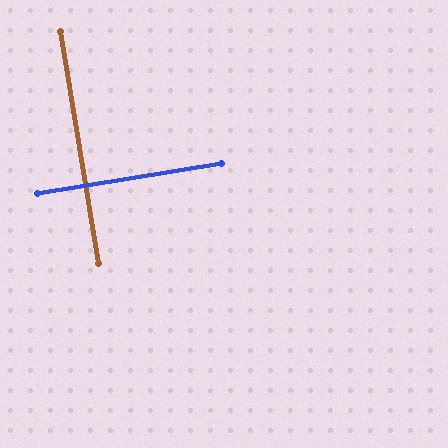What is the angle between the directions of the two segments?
Approximately 90 degrees.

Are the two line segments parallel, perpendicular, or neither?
Perpendicular — they meet at approximately 90°.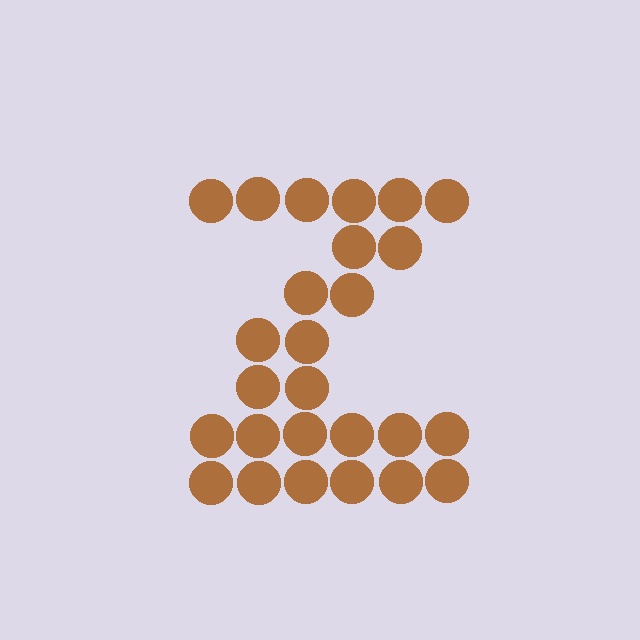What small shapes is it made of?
It is made of small circles.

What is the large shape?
The large shape is the letter Z.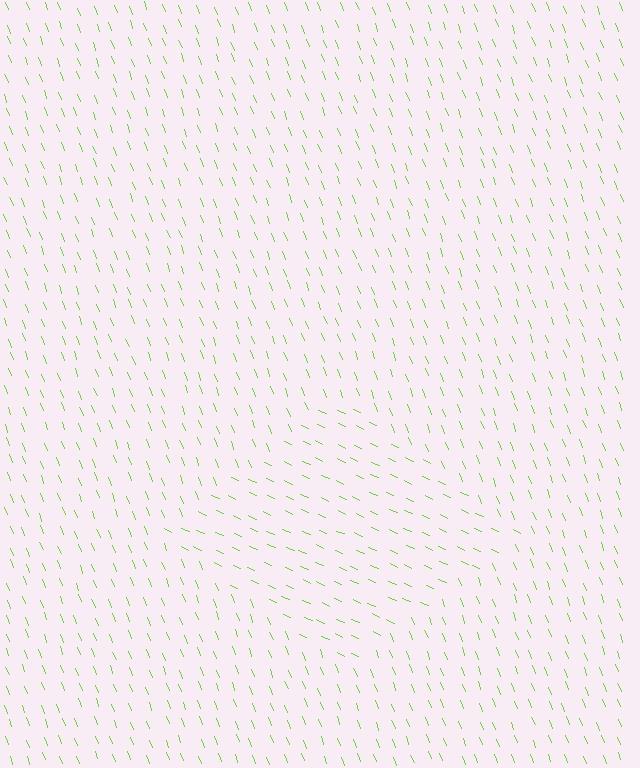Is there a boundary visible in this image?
Yes, there is a texture boundary formed by a change in line orientation.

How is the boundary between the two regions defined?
The boundary is defined purely by a change in line orientation (approximately 45 degrees difference). All lines are the same color and thickness.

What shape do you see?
I see a diamond.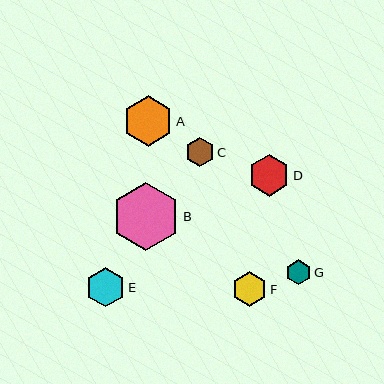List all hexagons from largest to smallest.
From largest to smallest: B, A, D, E, F, C, G.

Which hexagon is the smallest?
Hexagon G is the smallest with a size of approximately 25 pixels.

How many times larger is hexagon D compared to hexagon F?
Hexagon D is approximately 1.2 times the size of hexagon F.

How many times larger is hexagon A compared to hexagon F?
Hexagon A is approximately 1.5 times the size of hexagon F.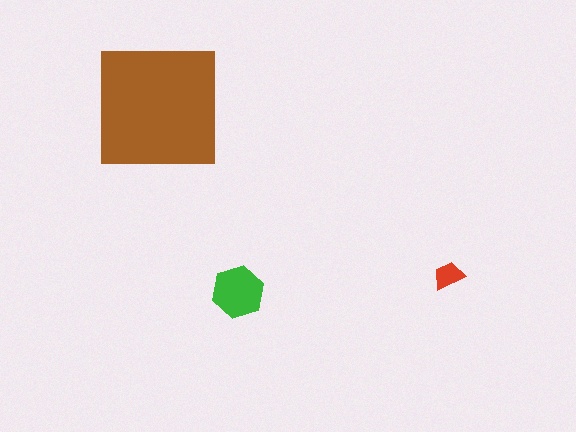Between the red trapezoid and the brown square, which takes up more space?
The brown square.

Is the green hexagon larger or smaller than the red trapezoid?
Larger.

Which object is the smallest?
The red trapezoid.